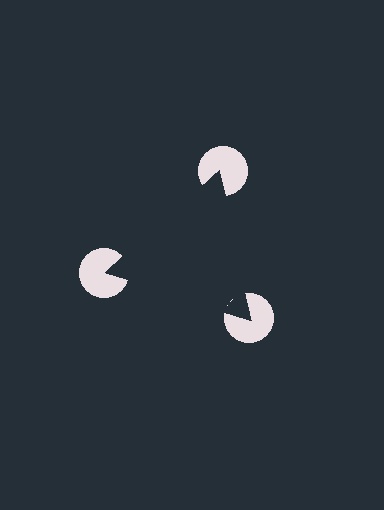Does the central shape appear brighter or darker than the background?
It typically appears slightly darker than the background, even though no actual brightness change is drawn.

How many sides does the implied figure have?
3 sides.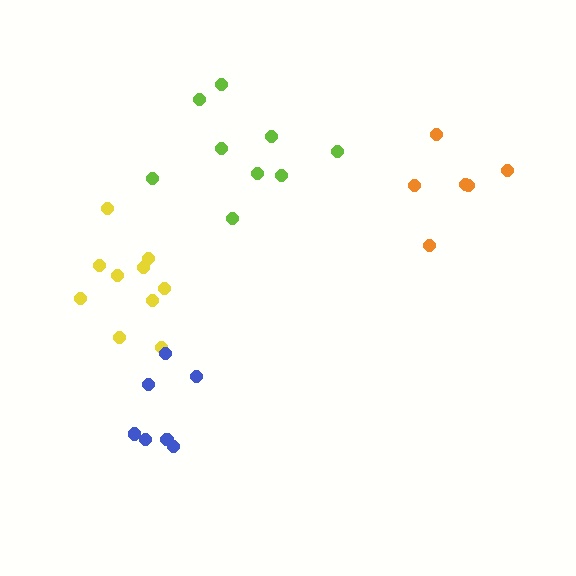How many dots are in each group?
Group 1: 6 dots, Group 2: 10 dots, Group 3: 9 dots, Group 4: 7 dots (32 total).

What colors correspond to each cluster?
The clusters are colored: orange, yellow, lime, blue.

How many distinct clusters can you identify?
There are 4 distinct clusters.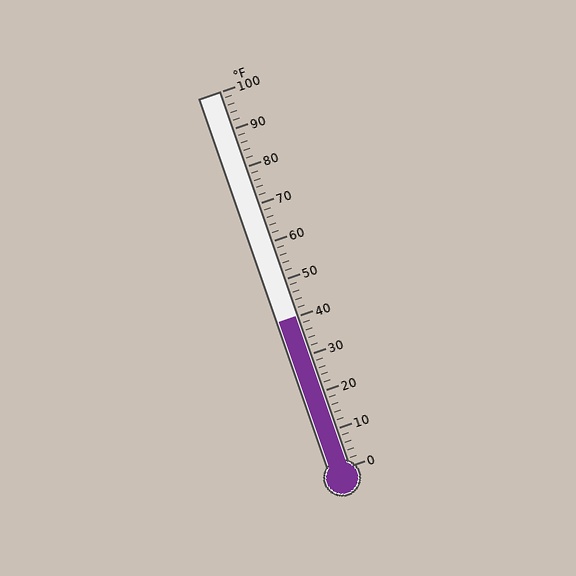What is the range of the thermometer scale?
The thermometer scale ranges from 0°F to 100°F.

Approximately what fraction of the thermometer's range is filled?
The thermometer is filled to approximately 40% of its range.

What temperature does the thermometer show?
The thermometer shows approximately 40°F.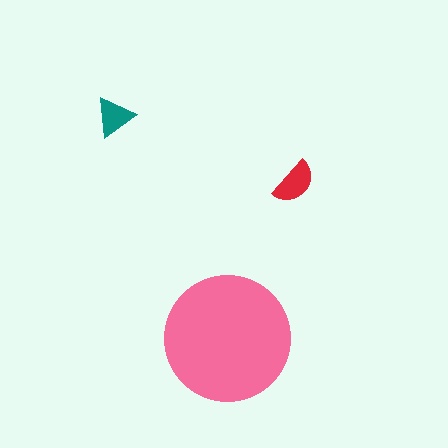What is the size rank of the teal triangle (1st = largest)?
3rd.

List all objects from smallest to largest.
The teal triangle, the red semicircle, the pink circle.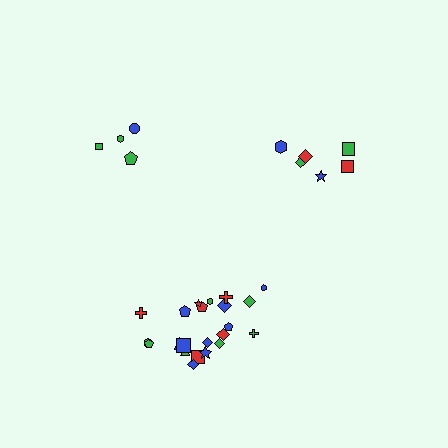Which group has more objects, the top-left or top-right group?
The top-right group.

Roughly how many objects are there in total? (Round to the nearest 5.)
Roughly 30 objects in total.